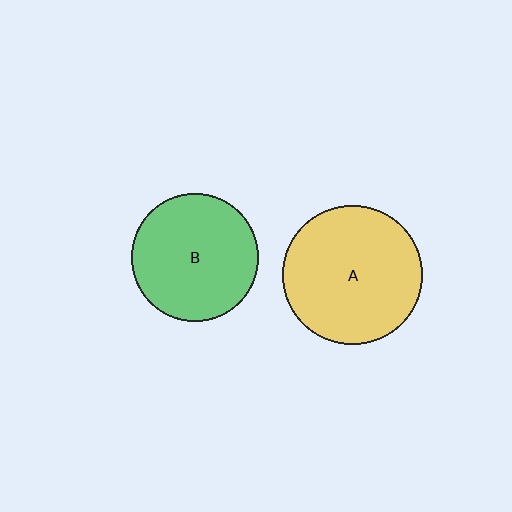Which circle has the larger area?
Circle A (yellow).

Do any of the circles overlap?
No, none of the circles overlap.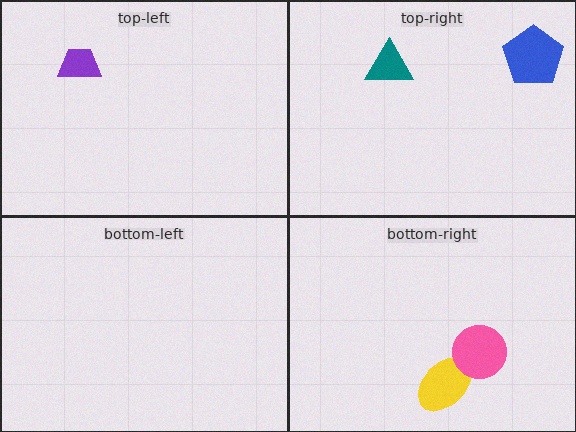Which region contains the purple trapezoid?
The top-left region.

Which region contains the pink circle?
The bottom-right region.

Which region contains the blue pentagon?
The top-right region.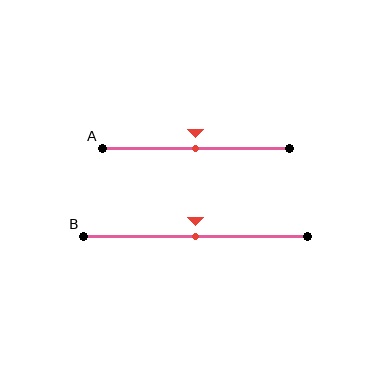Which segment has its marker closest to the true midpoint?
Segment A has its marker closest to the true midpoint.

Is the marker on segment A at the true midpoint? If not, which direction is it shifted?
Yes, the marker on segment A is at the true midpoint.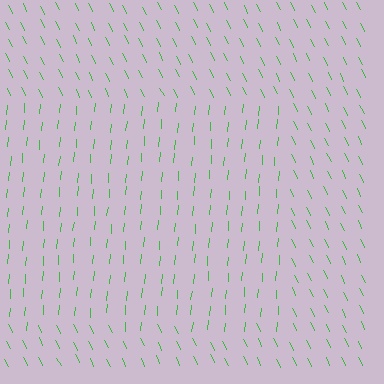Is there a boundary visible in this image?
Yes, there is a texture boundary formed by a change in line orientation.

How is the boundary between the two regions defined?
The boundary is defined purely by a change in line orientation (approximately 31 degrees difference). All lines are the same color and thickness.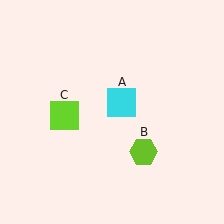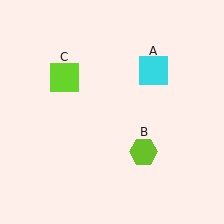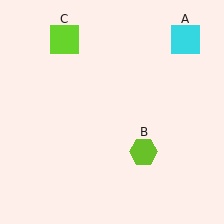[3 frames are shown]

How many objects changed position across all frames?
2 objects changed position: cyan square (object A), lime square (object C).